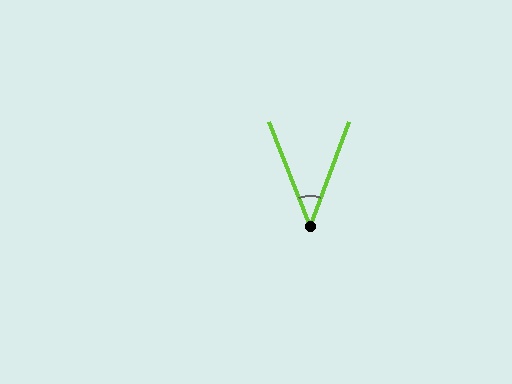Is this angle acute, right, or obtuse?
It is acute.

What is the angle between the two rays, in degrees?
Approximately 42 degrees.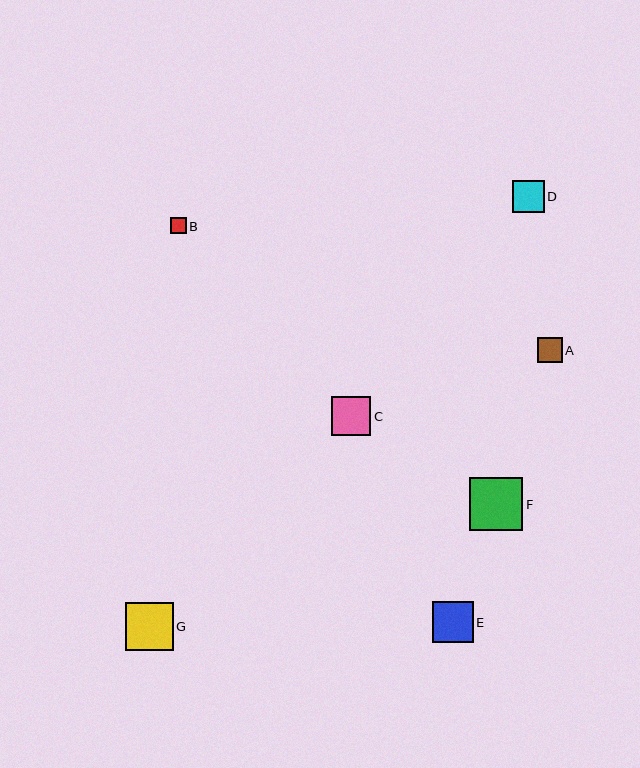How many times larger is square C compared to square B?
Square C is approximately 2.5 times the size of square B.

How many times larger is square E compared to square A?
Square E is approximately 1.7 times the size of square A.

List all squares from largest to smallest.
From largest to smallest: F, G, E, C, D, A, B.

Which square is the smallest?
Square B is the smallest with a size of approximately 16 pixels.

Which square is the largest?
Square F is the largest with a size of approximately 53 pixels.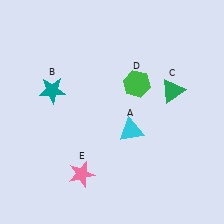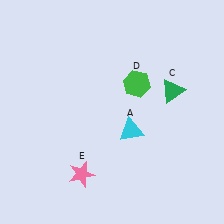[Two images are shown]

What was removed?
The teal star (B) was removed in Image 2.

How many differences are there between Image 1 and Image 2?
There is 1 difference between the two images.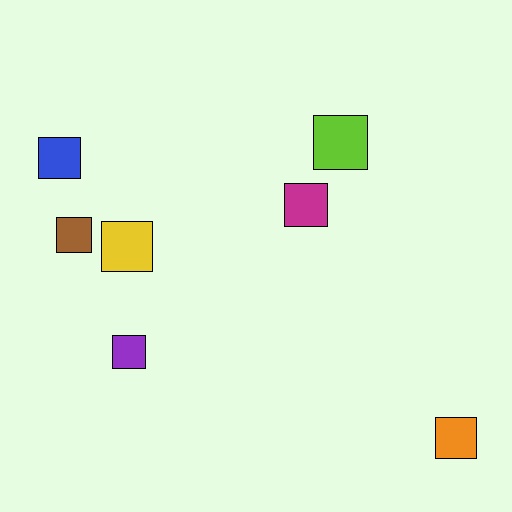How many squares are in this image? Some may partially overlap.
There are 7 squares.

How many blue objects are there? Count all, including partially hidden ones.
There is 1 blue object.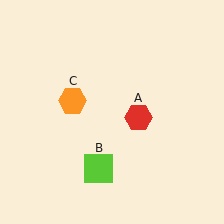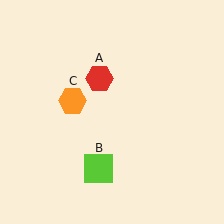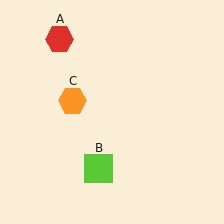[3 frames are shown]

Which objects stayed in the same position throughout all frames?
Lime square (object B) and orange hexagon (object C) remained stationary.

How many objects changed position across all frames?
1 object changed position: red hexagon (object A).